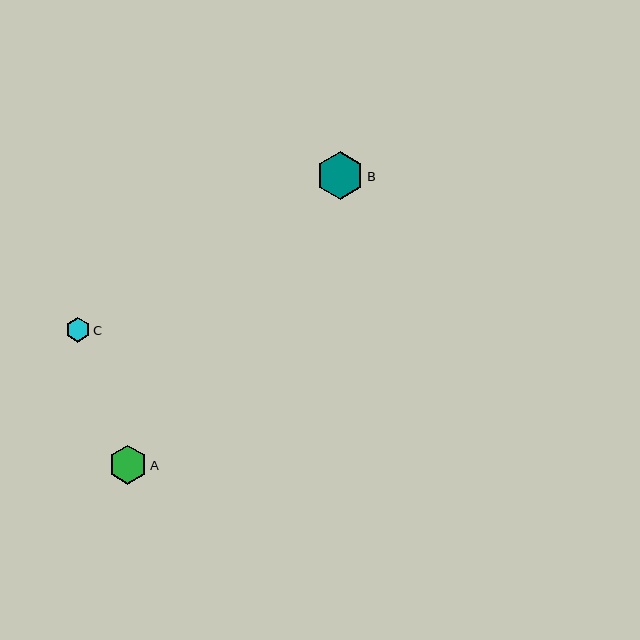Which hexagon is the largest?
Hexagon B is the largest with a size of approximately 48 pixels.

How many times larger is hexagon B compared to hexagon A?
Hexagon B is approximately 1.2 times the size of hexagon A.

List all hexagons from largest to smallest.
From largest to smallest: B, A, C.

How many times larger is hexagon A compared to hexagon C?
Hexagon A is approximately 1.6 times the size of hexagon C.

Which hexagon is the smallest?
Hexagon C is the smallest with a size of approximately 25 pixels.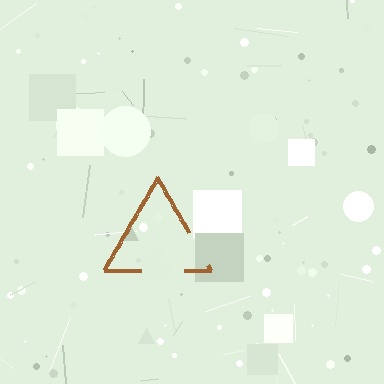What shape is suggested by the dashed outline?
The dashed outline suggests a triangle.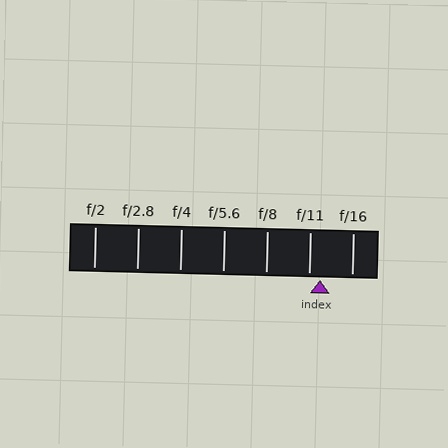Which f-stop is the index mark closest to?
The index mark is closest to f/11.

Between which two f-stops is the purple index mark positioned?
The index mark is between f/11 and f/16.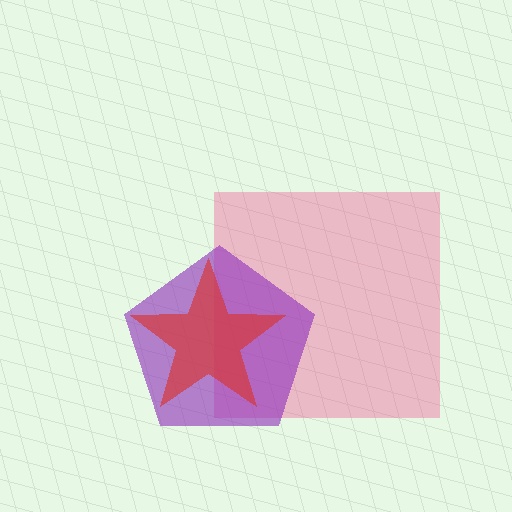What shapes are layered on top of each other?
The layered shapes are: a pink square, a purple pentagon, a red star.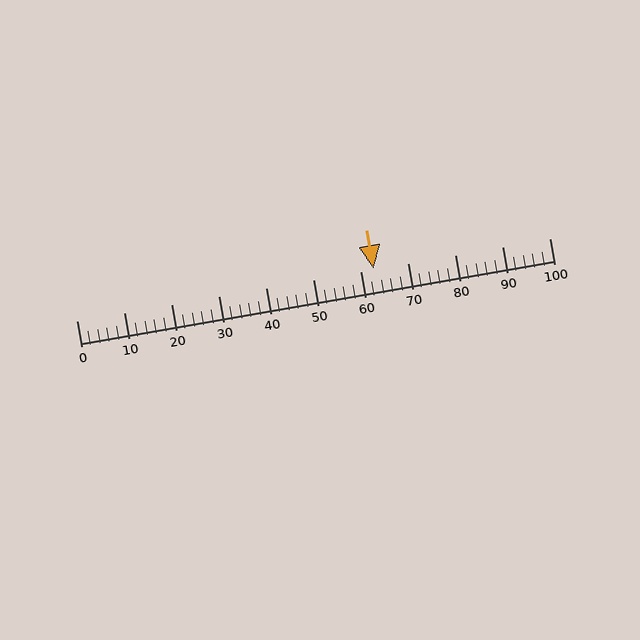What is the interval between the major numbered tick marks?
The major tick marks are spaced 10 units apart.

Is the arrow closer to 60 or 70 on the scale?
The arrow is closer to 60.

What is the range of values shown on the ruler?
The ruler shows values from 0 to 100.